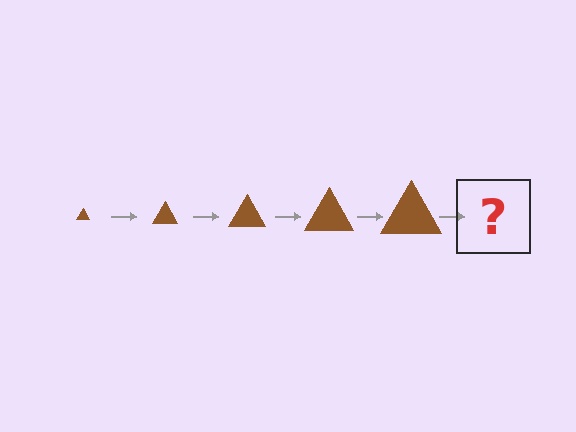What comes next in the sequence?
The next element should be a brown triangle, larger than the previous one.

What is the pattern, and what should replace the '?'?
The pattern is that the triangle gets progressively larger each step. The '?' should be a brown triangle, larger than the previous one.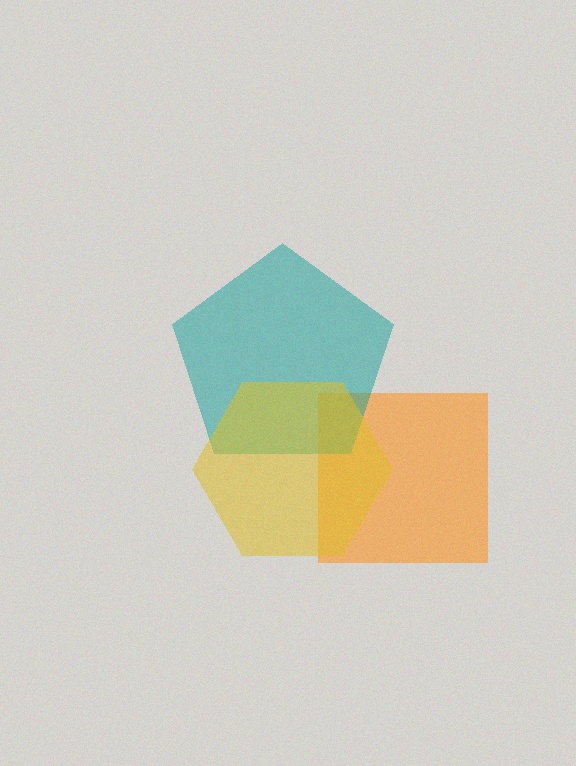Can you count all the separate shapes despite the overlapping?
Yes, there are 3 separate shapes.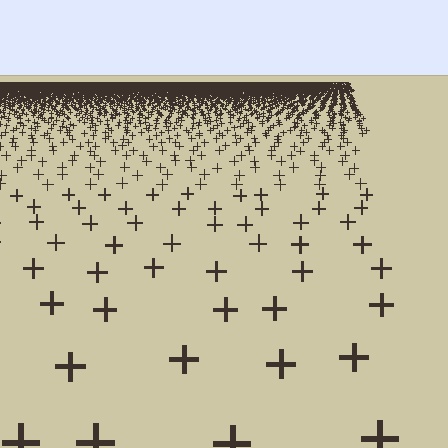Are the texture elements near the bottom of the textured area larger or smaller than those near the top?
Larger. Near the bottom, elements are closer to the viewer and appear at a bigger on-screen size.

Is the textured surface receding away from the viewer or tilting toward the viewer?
The surface is receding away from the viewer. Texture elements get smaller and denser toward the top.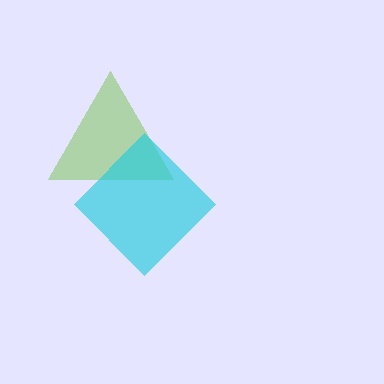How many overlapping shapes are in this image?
There are 2 overlapping shapes in the image.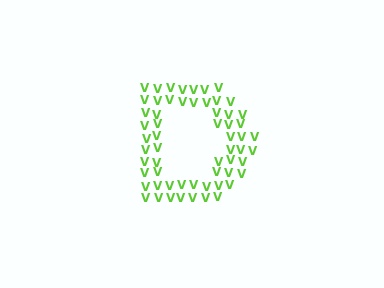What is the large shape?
The large shape is the letter D.